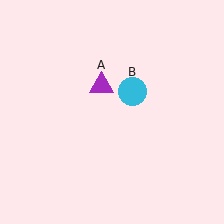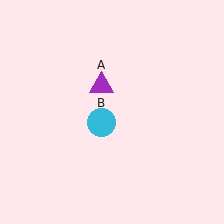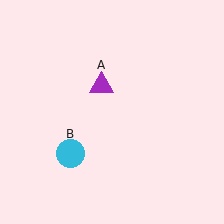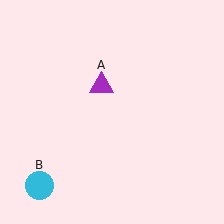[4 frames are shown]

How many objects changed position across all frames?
1 object changed position: cyan circle (object B).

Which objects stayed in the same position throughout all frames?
Purple triangle (object A) remained stationary.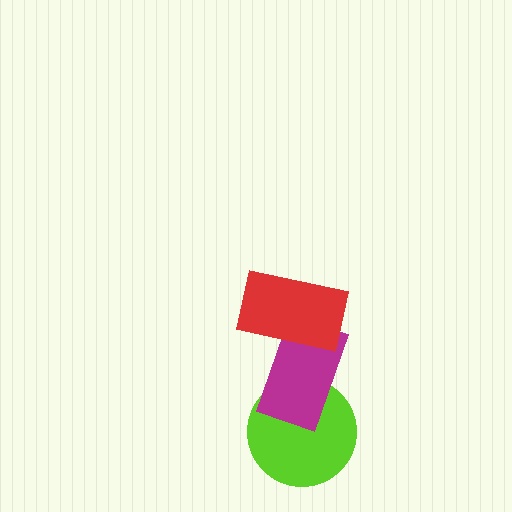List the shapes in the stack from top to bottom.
From top to bottom: the red rectangle, the magenta rectangle, the lime circle.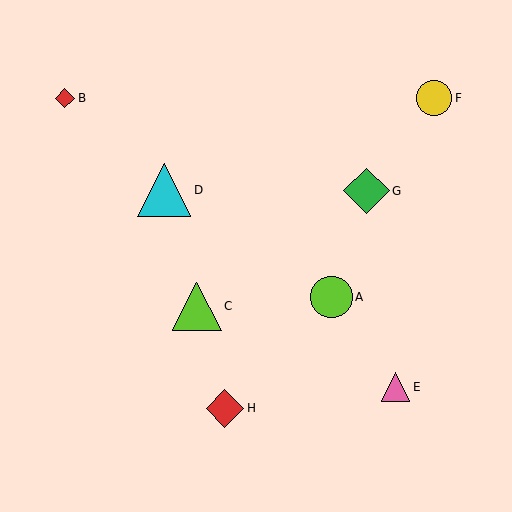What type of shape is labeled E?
Shape E is a pink triangle.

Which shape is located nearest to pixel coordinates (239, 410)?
The red diamond (labeled H) at (225, 408) is nearest to that location.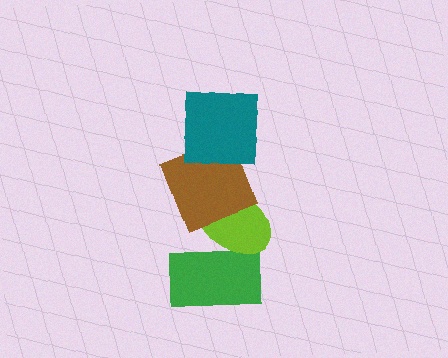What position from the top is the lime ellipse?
The lime ellipse is 3rd from the top.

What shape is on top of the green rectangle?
The lime ellipse is on top of the green rectangle.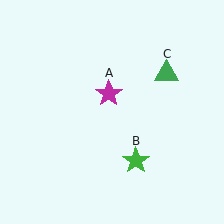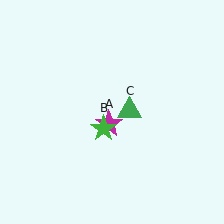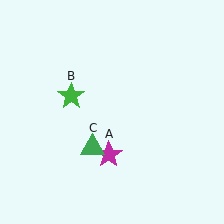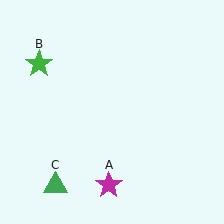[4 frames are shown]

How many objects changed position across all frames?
3 objects changed position: magenta star (object A), green star (object B), green triangle (object C).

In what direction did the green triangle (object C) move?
The green triangle (object C) moved down and to the left.